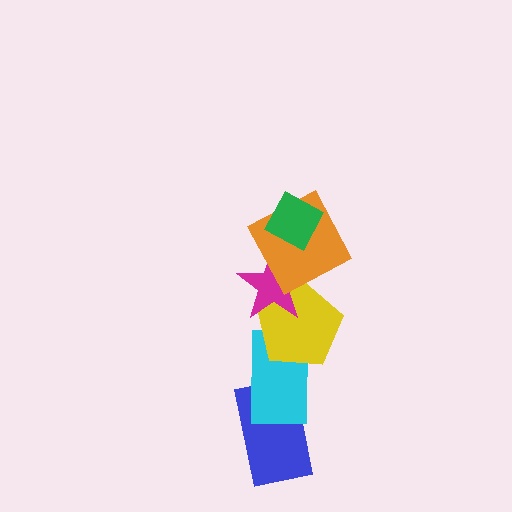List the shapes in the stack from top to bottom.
From top to bottom: the green diamond, the orange square, the magenta star, the yellow pentagon, the cyan rectangle, the blue rectangle.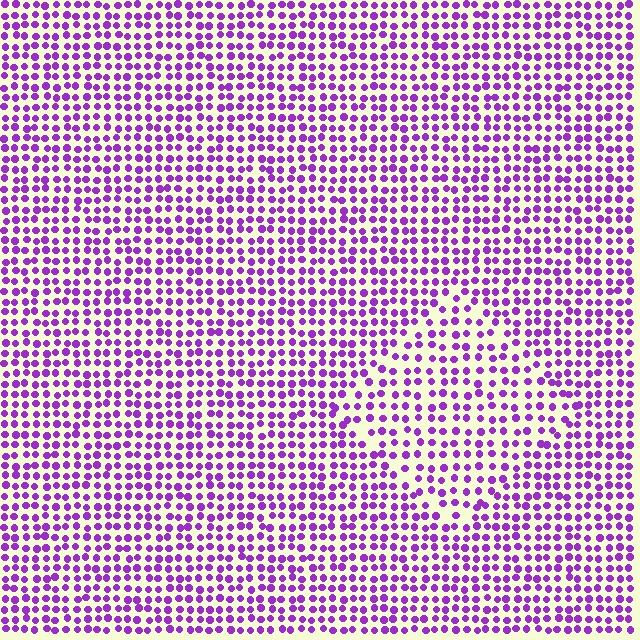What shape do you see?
I see a diamond.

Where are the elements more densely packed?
The elements are more densely packed outside the diamond boundary.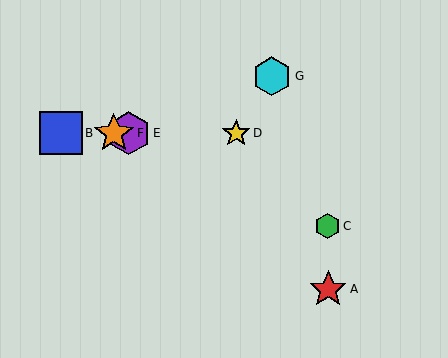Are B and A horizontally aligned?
No, B is at y≈133 and A is at y≈289.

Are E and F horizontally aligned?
Yes, both are at y≈133.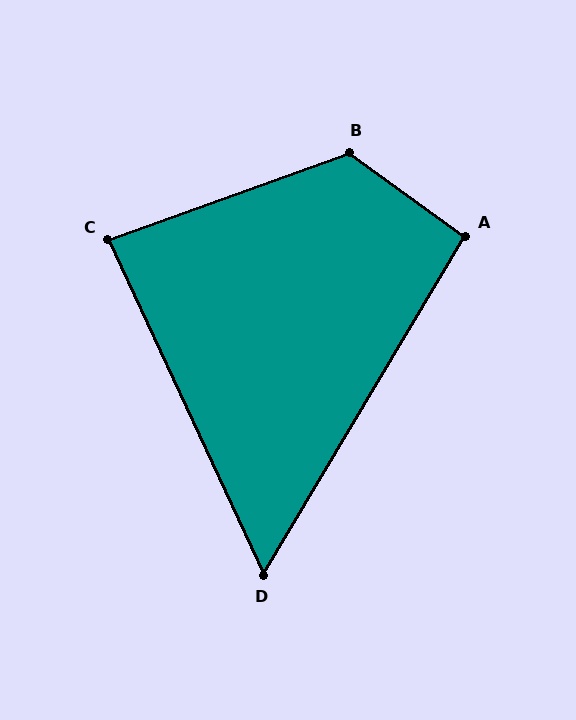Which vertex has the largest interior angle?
B, at approximately 124 degrees.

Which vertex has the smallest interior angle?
D, at approximately 56 degrees.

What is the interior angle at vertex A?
Approximately 95 degrees (obtuse).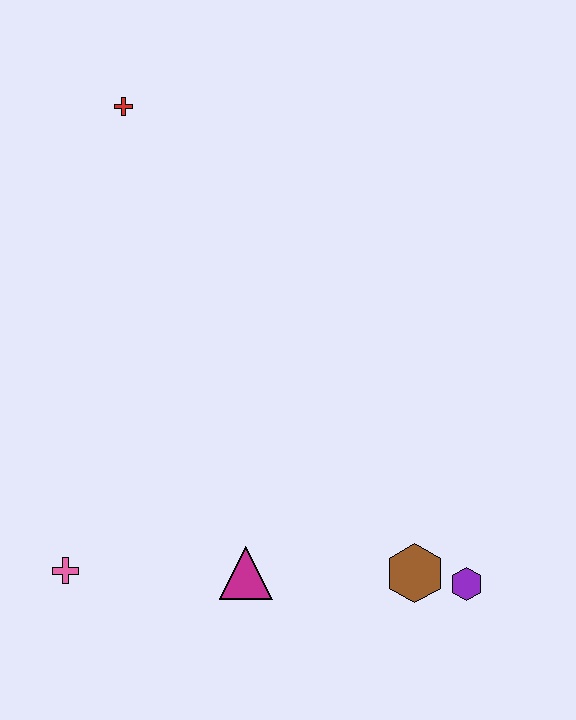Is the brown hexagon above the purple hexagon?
Yes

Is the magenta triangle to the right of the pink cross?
Yes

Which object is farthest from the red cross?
The purple hexagon is farthest from the red cross.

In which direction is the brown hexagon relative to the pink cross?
The brown hexagon is to the right of the pink cross.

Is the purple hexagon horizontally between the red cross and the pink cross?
No